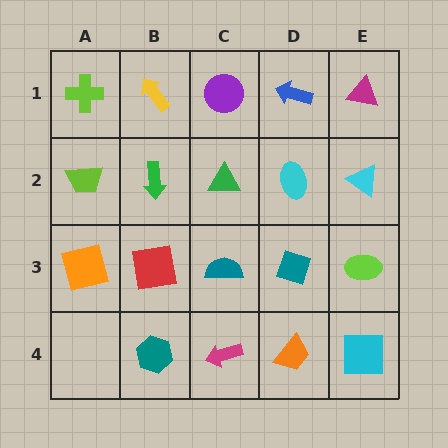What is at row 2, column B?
A green arrow.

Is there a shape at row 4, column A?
No, that cell is empty.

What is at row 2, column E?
A cyan triangle.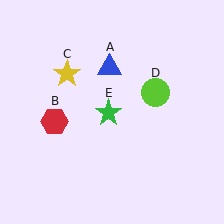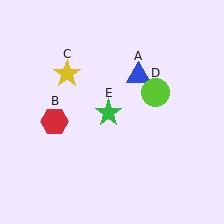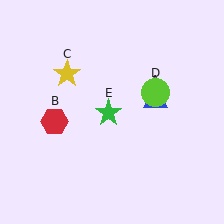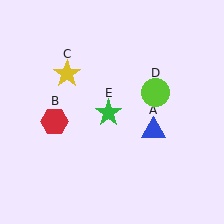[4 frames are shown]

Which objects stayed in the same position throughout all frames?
Red hexagon (object B) and yellow star (object C) and lime circle (object D) and green star (object E) remained stationary.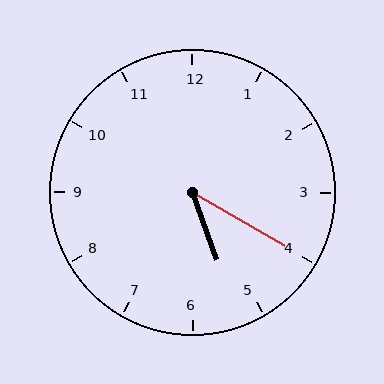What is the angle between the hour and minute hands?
Approximately 40 degrees.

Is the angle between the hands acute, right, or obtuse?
It is acute.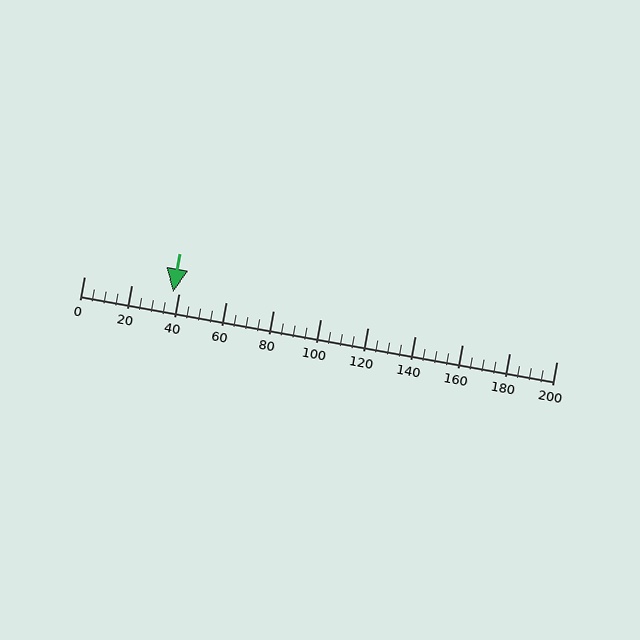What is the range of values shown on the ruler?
The ruler shows values from 0 to 200.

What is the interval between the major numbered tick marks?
The major tick marks are spaced 20 units apart.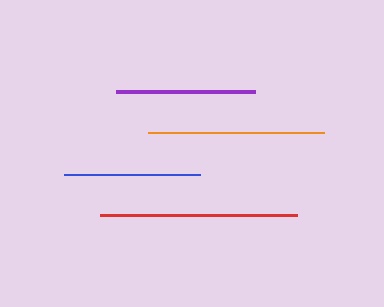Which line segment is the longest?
The red line is the longest at approximately 197 pixels.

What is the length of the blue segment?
The blue segment is approximately 136 pixels long.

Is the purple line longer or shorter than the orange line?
The orange line is longer than the purple line.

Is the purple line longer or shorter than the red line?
The red line is longer than the purple line.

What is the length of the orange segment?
The orange segment is approximately 176 pixels long.